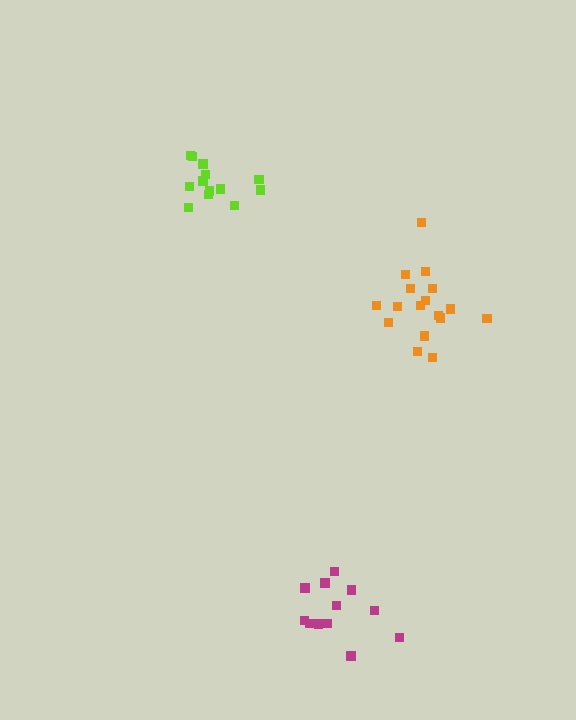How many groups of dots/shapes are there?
There are 3 groups.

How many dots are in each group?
Group 1: 13 dots, Group 2: 12 dots, Group 3: 17 dots (42 total).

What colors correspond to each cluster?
The clusters are colored: lime, magenta, orange.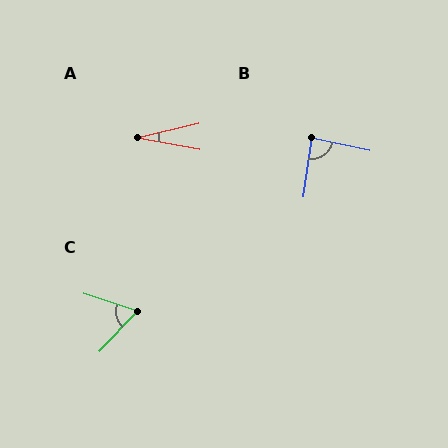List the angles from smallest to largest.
A (24°), C (65°), B (86°).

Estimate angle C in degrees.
Approximately 65 degrees.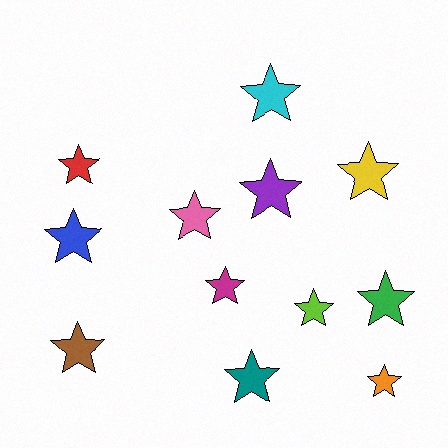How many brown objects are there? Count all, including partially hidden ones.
There is 1 brown object.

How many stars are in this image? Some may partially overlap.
There are 12 stars.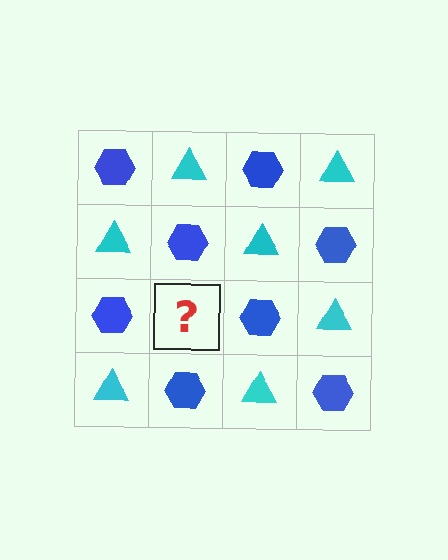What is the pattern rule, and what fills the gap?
The rule is that it alternates blue hexagon and cyan triangle in a checkerboard pattern. The gap should be filled with a cyan triangle.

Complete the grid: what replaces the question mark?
The question mark should be replaced with a cyan triangle.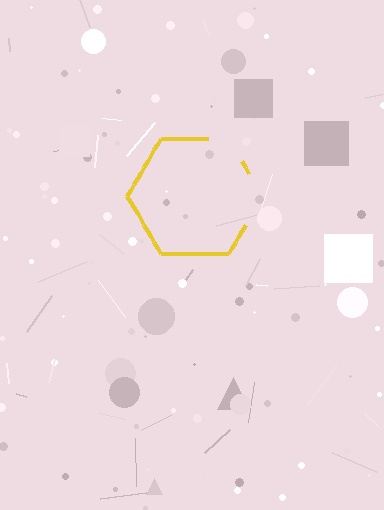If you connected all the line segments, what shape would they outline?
They would outline a hexagon.